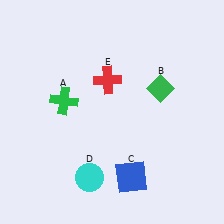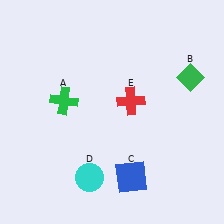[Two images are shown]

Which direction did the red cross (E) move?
The red cross (E) moved right.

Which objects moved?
The objects that moved are: the green diamond (B), the red cross (E).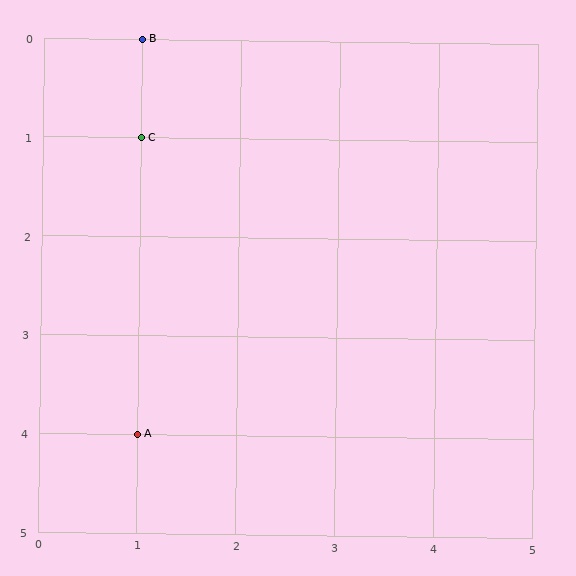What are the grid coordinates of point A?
Point A is at grid coordinates (1, 4).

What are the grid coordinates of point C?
Point C is at grid coordinates (1, 1).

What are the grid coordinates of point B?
Point B is at grid coordinates (1, 0).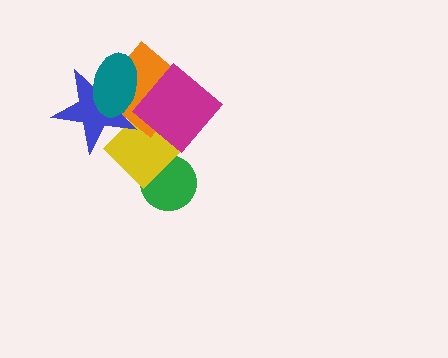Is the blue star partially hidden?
Yes, it is partially covered by another shape.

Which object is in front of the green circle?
The yellow diamond is in front of the green circle.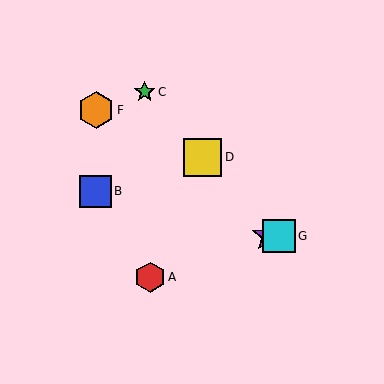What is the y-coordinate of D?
Object D is at y≈157.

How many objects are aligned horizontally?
2 objects (E, G) are aligned horizontally.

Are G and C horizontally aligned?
No, G is at y≈236 and C is at y≈92.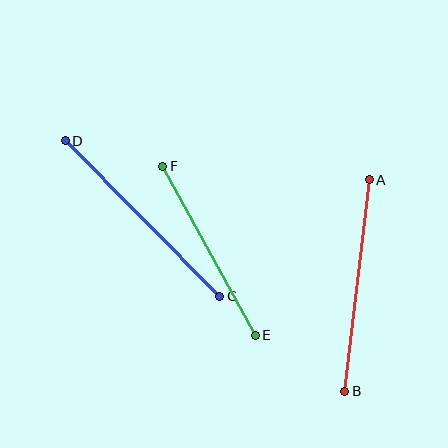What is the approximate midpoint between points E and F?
The midpoint is at approximately (209, 251) pixels.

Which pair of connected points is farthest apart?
Points C and D are farthest apart.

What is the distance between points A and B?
The distance is approximately 213 pixels.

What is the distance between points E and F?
The distance is approximately 193 pixels.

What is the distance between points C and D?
The distance is approximately 220 pixels.